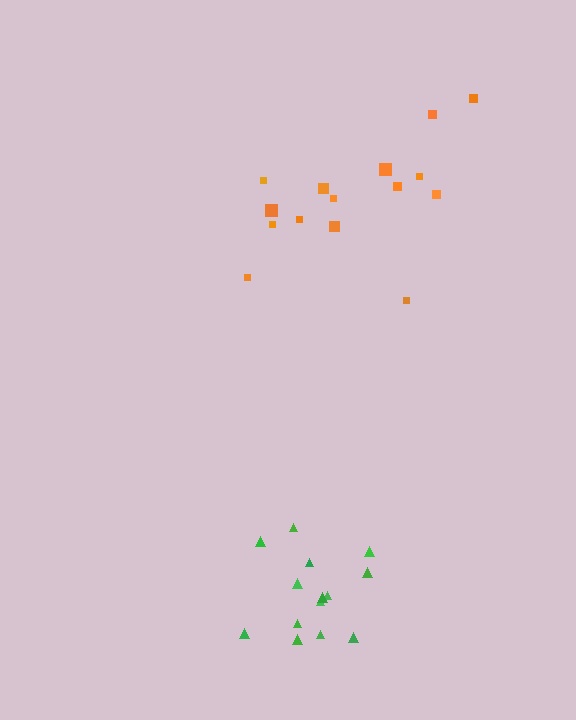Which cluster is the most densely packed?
Green.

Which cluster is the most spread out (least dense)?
Orange.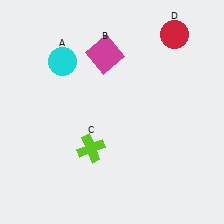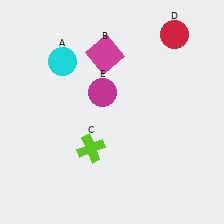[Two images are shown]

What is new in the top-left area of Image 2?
A magenta circle (E) was added in the top-left area of Image 2.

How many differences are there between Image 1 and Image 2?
There is 1 difference between the two images.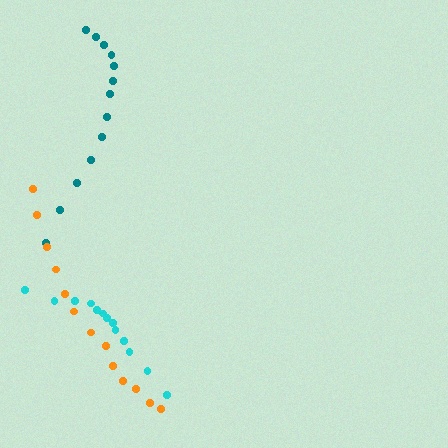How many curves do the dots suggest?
There are 3 distinct paths.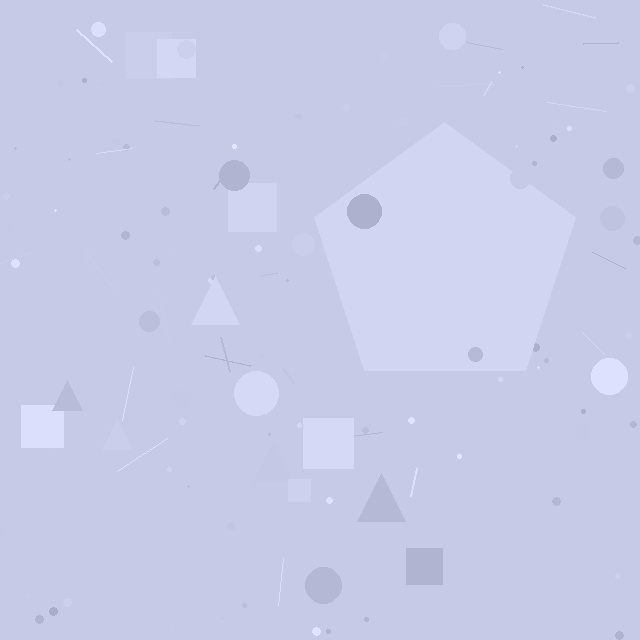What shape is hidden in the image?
A pentagon is hidden in the image.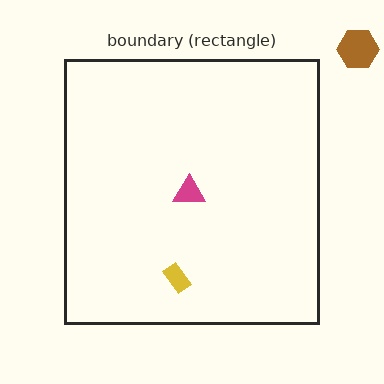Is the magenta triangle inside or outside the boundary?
Inside.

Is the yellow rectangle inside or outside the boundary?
Inside.